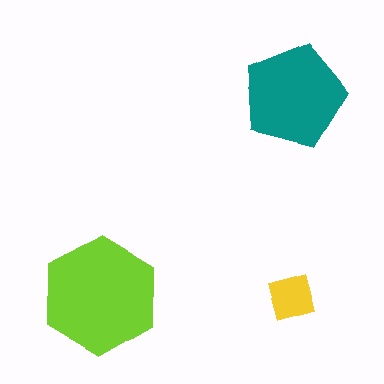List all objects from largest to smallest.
The lime hexagon, the teal pentagon, the yellow square.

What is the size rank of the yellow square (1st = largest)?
3rd.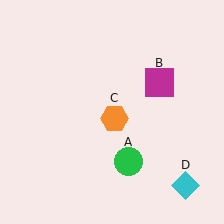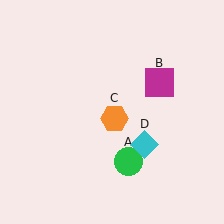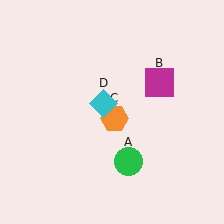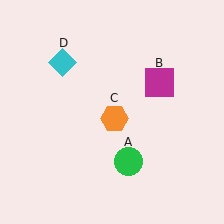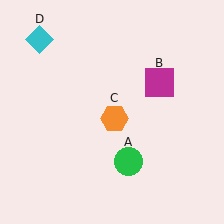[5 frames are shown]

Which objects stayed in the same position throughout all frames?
Green circle (object A) and magenta square (object B) and orange hexagon (object C) remained stationary.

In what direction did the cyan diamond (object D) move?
The cyan diamond (object D) moved up and to the left.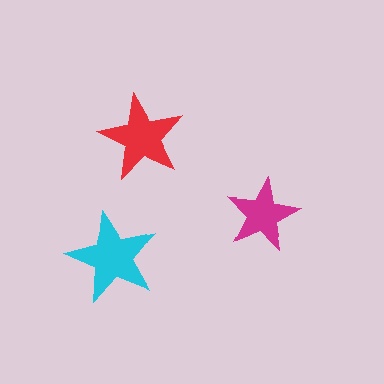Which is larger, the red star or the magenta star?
The red one.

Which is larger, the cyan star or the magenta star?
The cyan one.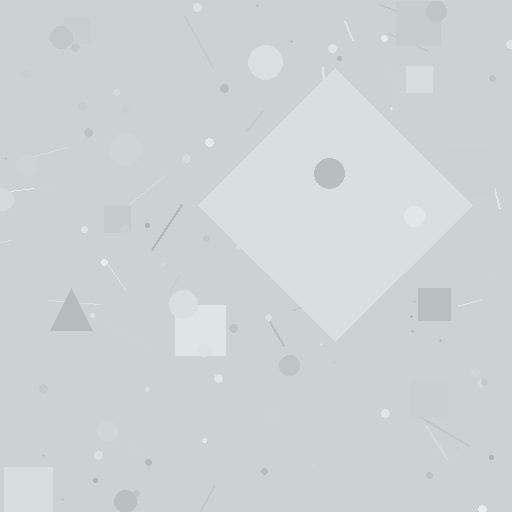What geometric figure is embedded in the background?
A diamond is embedded in the background.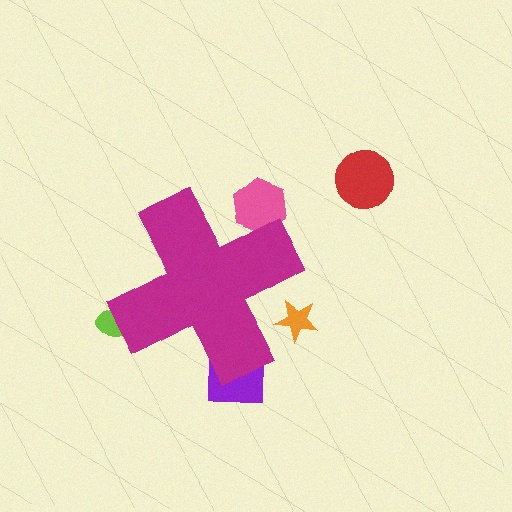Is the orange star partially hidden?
Yes, the orange star is partially hidden behind the magenta cross.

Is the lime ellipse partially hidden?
Yes, the lime ellipse is partially hidden behind the magenta cross.